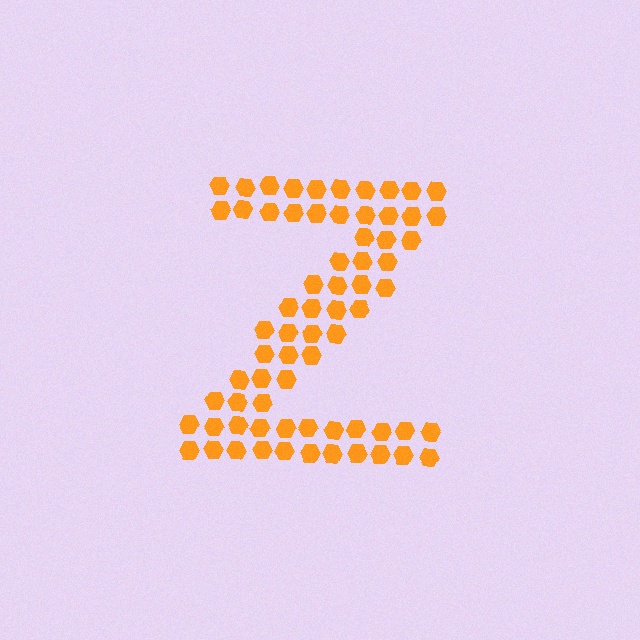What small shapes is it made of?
It is made of small hexagons.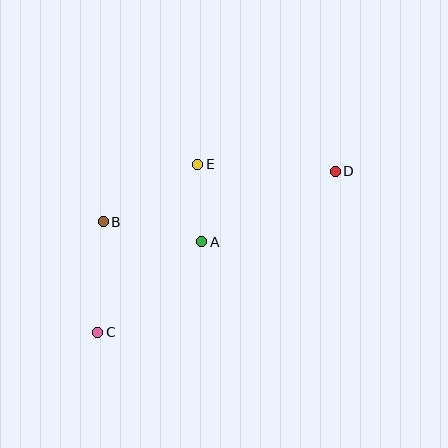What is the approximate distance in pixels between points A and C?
The distance between A and C is approximately 138 pixels.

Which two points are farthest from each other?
Points C and D are farthest from each other.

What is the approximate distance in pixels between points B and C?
The distance between B and C is approximately 111 pixels.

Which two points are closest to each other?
Points A and E are closest to each other.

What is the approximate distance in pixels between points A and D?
The distance between A and D is approximately 151 pixels.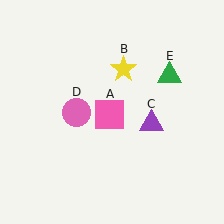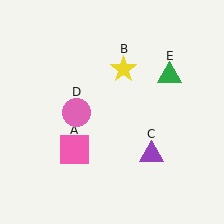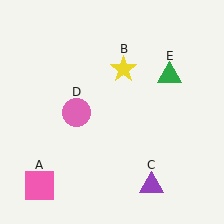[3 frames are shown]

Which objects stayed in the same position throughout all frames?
Yellow star (object B) and pink circle (object D) and green triangle (object E) remained stationary.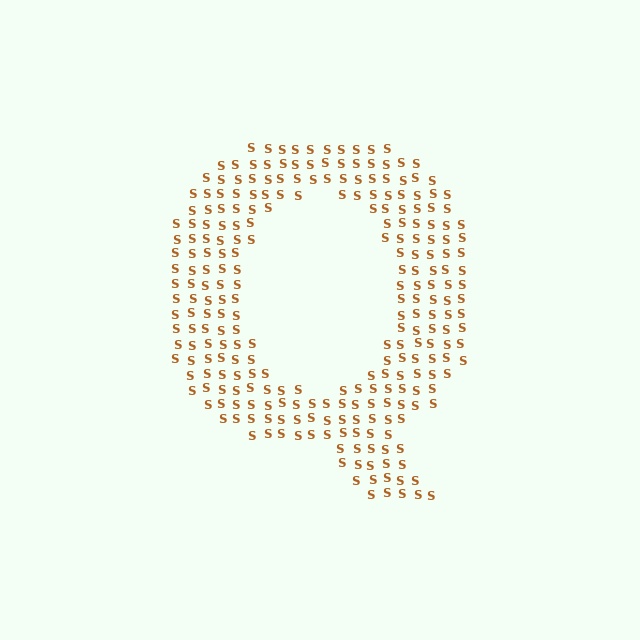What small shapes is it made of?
It is made of small letter S's.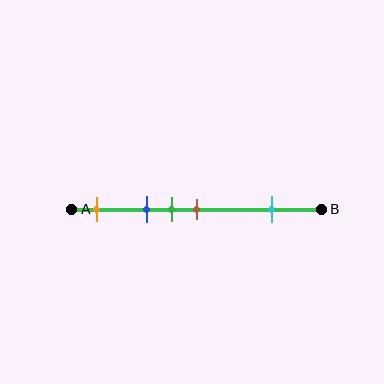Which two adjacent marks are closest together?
The green and brown marks are the closest adjacent pair.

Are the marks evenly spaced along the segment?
No, the marks are not evenly spaced.